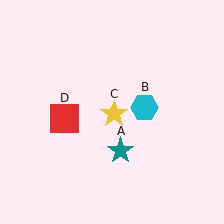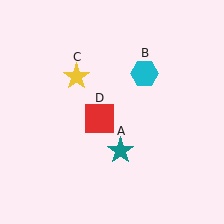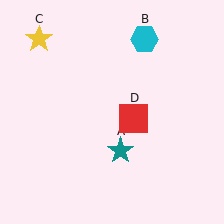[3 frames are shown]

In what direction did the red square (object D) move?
The red square (object D) moved right.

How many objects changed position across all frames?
3 objects changed position: cyan hexagon (object B), yellow star (object C), red square (object D).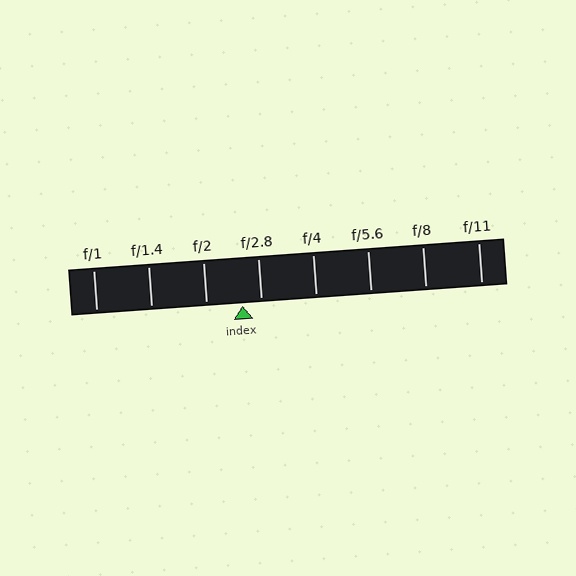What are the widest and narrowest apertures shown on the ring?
The widest aperture shown is f/1 and the narrowest is f/11.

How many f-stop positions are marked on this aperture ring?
There are 8 f-stop positions marked.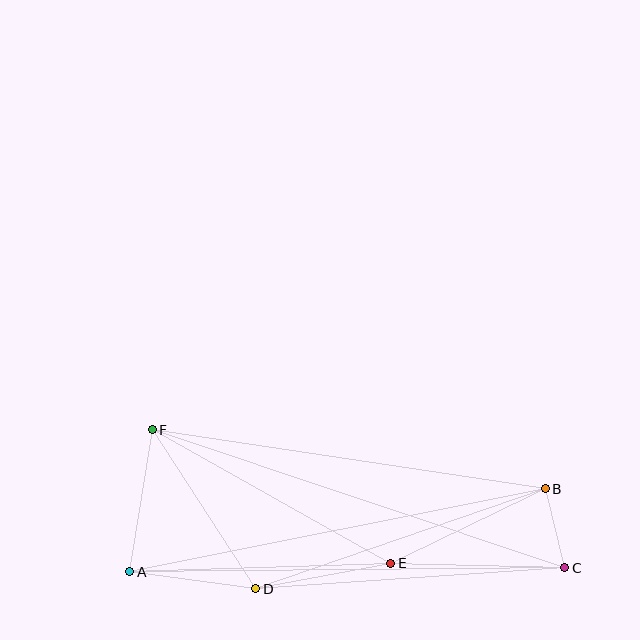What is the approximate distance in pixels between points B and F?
The distance between B and F is approximately 398 pixels.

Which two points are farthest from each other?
Points A and C are farthest from each other.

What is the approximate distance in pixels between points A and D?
The distance between A and D is approximately 127 pixels.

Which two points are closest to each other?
Points B and C are closest to each other.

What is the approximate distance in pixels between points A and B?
The distance between A and B is approximately 424 pixels.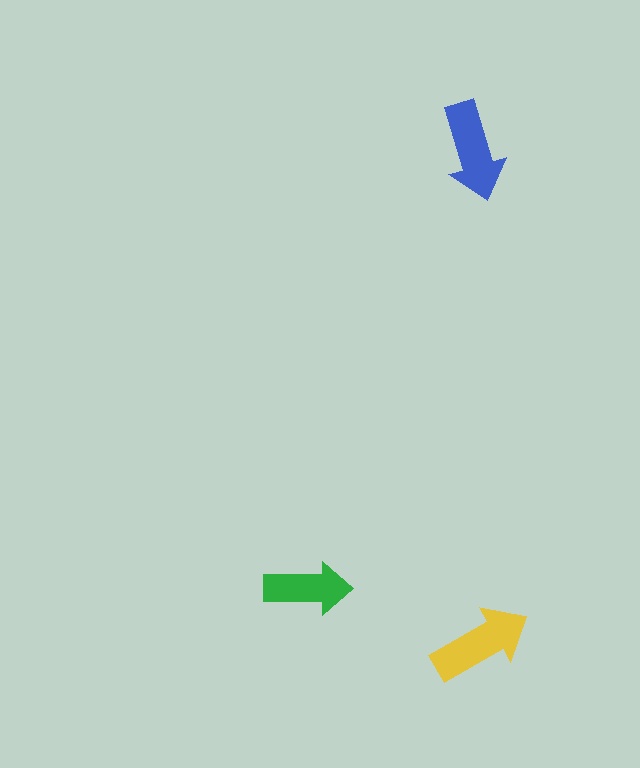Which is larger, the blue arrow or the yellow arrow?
The yellow one.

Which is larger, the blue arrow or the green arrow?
The blue one.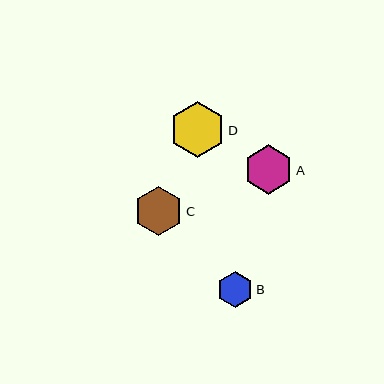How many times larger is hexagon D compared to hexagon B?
Hexagon D is approximately 1.6 times the size of hexagon B.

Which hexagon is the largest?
Hexagon D is the largest with a size of approximately 56 pixels.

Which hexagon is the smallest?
Hexagon B is the smallest with a size of approximately 36 pixels.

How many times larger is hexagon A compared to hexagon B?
Hexagon A is approximately 1.4 times the size of hexagon B.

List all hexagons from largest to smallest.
From largest to smallest: D, A, C, B.